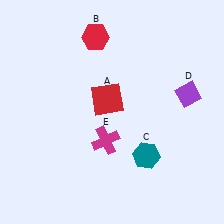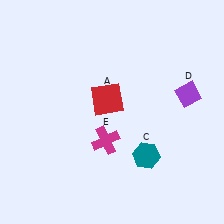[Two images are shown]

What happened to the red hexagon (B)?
The red hexagon (B) was removed in Image 2. It was in the top-left area of Image 1.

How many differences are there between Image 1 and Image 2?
There is 1 difference between the two images.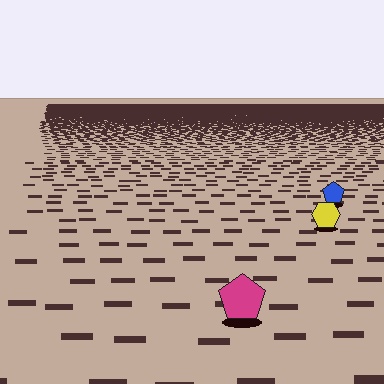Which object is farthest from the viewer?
The blue pentagon is farthest from the viewer. It appears smaller and the ground texture around it is denser.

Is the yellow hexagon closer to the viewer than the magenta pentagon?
No. The magenta pentagon is closer — you can tell from the texture gradient: the ground texture is coarser near it.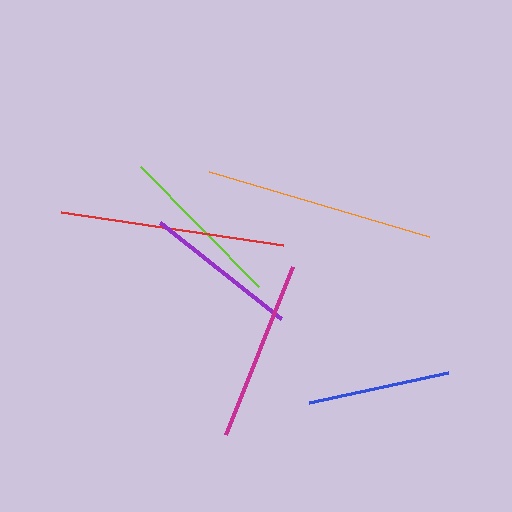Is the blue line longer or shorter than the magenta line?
The magenta line is longer than the blue line.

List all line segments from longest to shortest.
From longest to shortest: orange, red, magenta, lime, purple, blue.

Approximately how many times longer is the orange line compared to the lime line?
The orange line is approximately 1.4 times the length of the lime line.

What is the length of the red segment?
The red segment is approximately 224 pixels long.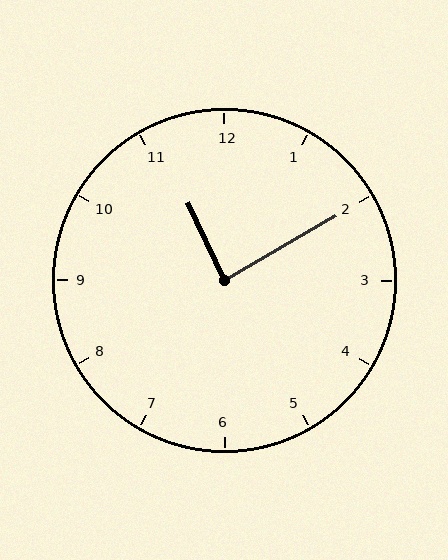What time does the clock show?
11:10.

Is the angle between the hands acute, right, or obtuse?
It is right.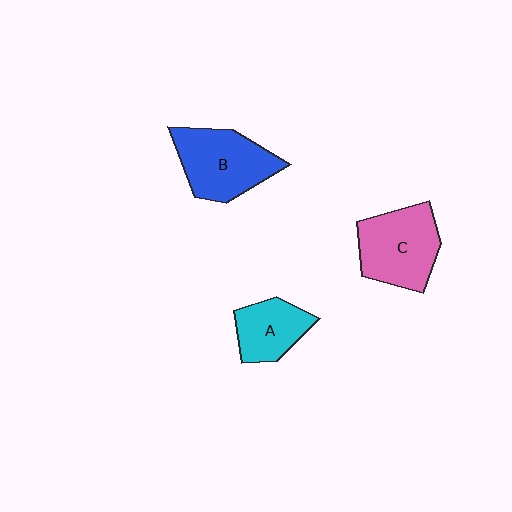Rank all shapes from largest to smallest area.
From largest to smallest: B (blue), C (pink), A (cyan).